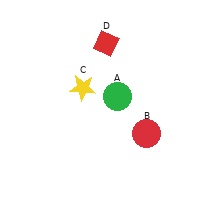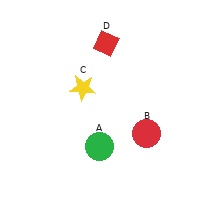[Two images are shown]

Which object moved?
The green circle (A) moved down.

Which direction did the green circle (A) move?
The green circle (A) moved down.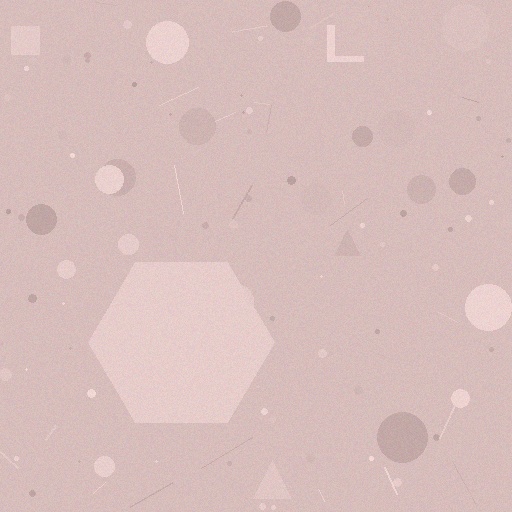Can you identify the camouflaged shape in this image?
The camouflaged shape is a hexagon.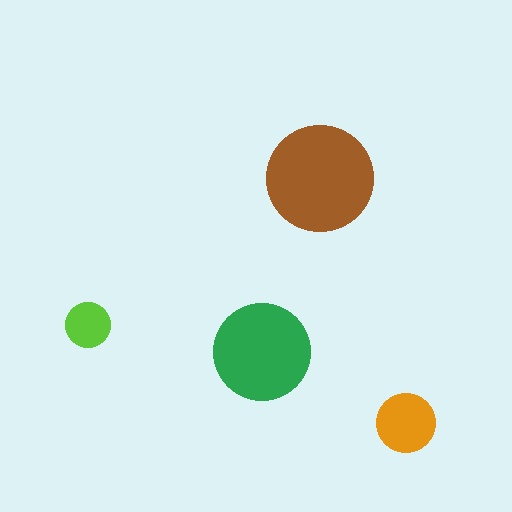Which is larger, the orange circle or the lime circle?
The orange one.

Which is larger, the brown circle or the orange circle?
The brown one.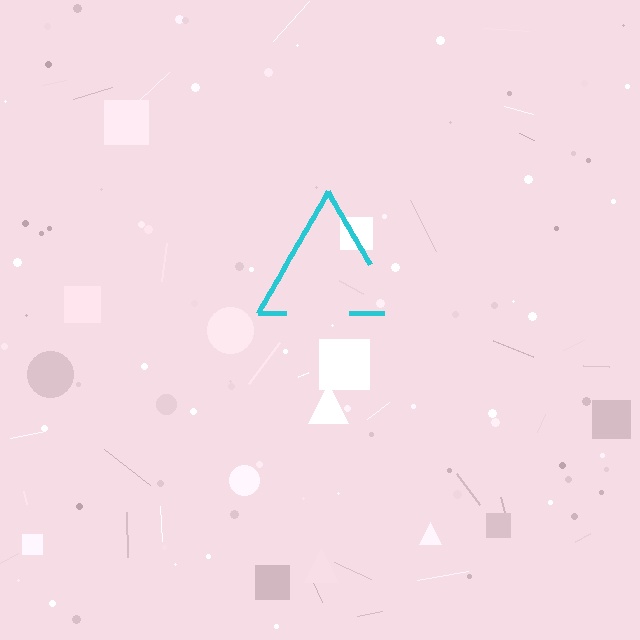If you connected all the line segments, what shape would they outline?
They would outline a triangle.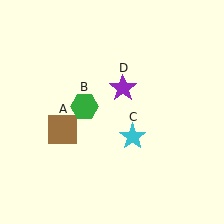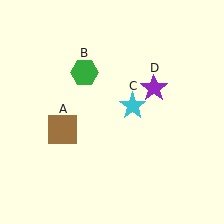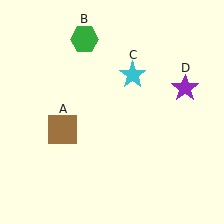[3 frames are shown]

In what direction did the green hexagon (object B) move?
The green hexagon (object B) moved up.